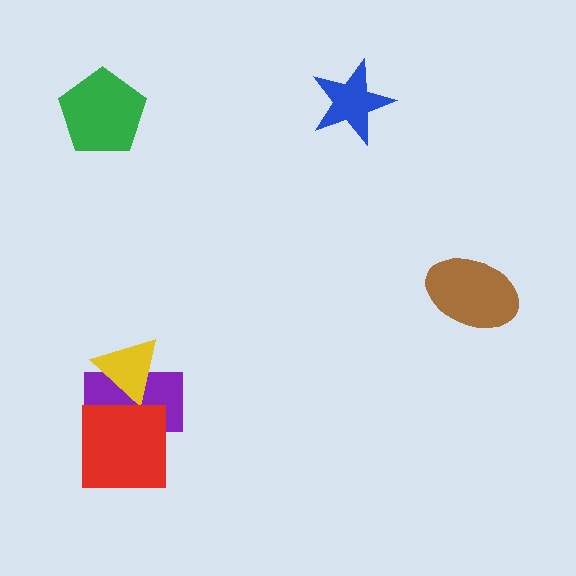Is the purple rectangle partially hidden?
Yes, it is partially covered by another shape.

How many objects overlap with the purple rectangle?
2 objects overlap with the purple rectangle.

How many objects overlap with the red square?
1 object overlaps with the red square.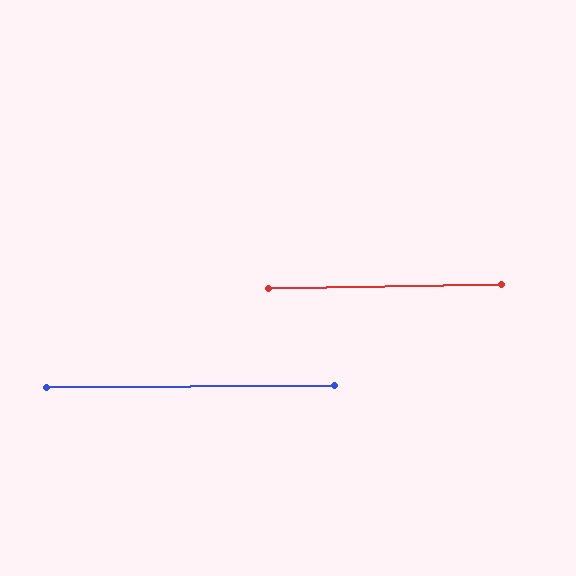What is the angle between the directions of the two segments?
Approximately 1 degree.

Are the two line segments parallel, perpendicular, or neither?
Parallel — their directions differ by only 0.5°.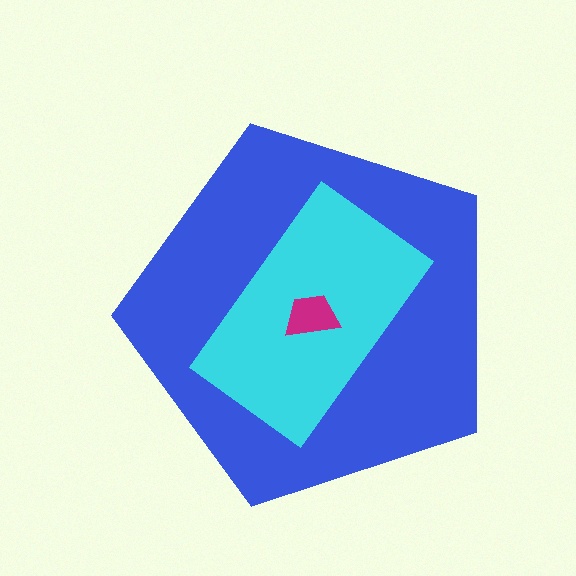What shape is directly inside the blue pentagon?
The cyan rectangle.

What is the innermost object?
The magenta trapezoid.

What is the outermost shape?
The blue pentagon.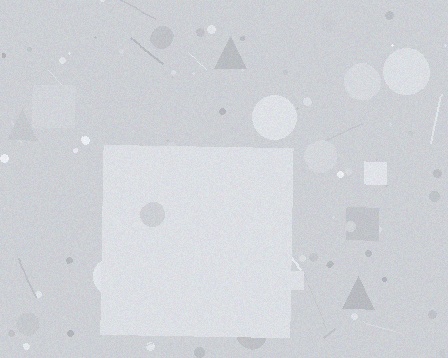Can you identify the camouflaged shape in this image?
The camouflaged shape is a square.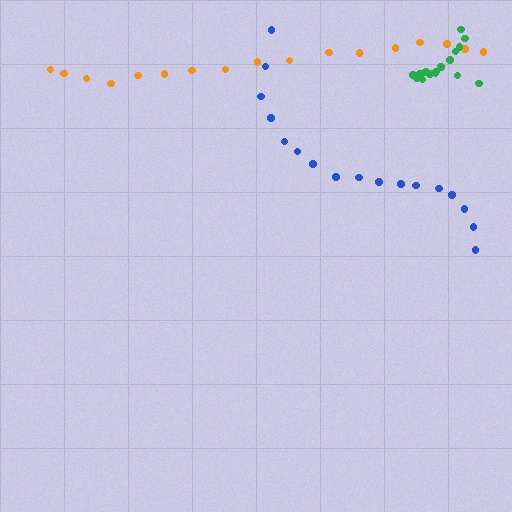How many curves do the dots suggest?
There are 3 distinct paths.